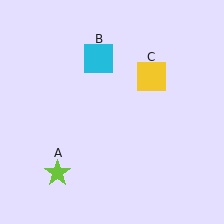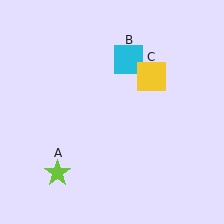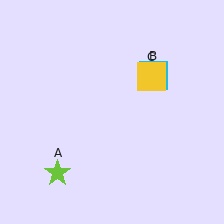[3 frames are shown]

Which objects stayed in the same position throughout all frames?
Lime star (object A) and yellow square (object C) remained stationary.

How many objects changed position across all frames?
1 object changed position: cyan square (object B).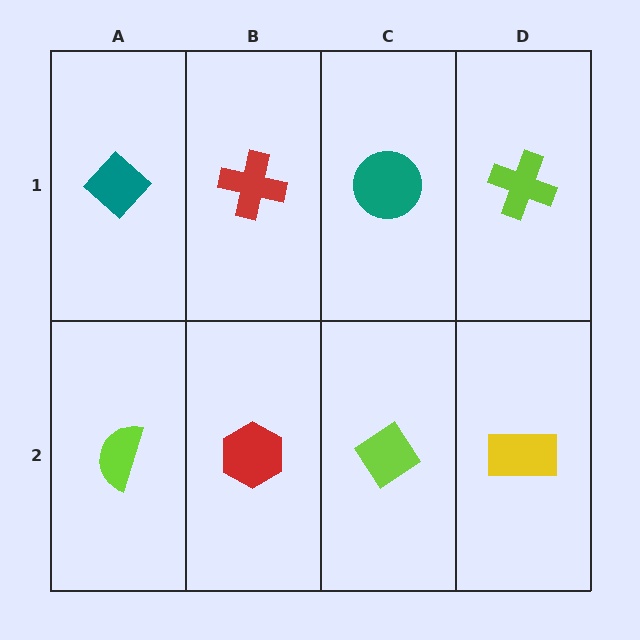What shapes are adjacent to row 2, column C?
A teal circle (row 1, column C), a red hexagon (row 2, column B), a yellow rectangle (row 2, column D).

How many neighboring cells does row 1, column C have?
3.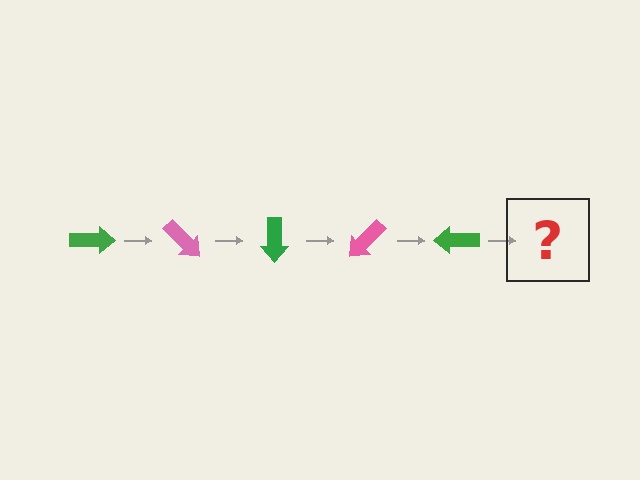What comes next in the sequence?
The next element should be a pink arrow, rotated 225 degrees from the start.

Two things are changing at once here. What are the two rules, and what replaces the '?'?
The two rules are that it rotates 45 degrees each step and the color cycles through green and pink. The '?' should be a pink arrow, rotated 225 degrees from the start.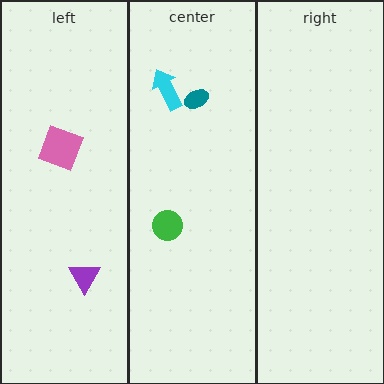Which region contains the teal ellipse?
The center region.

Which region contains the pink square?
The left region.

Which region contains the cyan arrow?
The center region.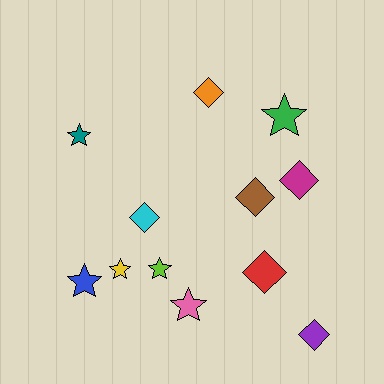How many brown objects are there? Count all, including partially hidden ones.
There is 1 brown object.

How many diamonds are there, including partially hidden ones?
There are 6 diamonds.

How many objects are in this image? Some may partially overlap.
There are 12 objects.